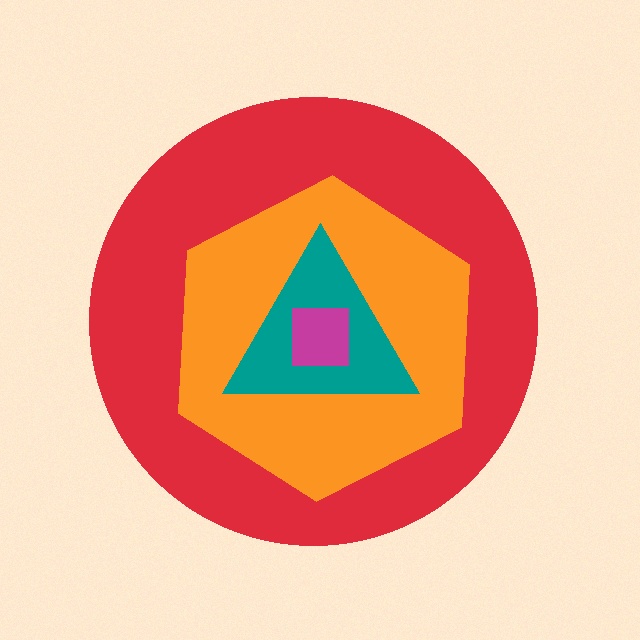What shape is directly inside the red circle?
The orange hexagon.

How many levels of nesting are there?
4.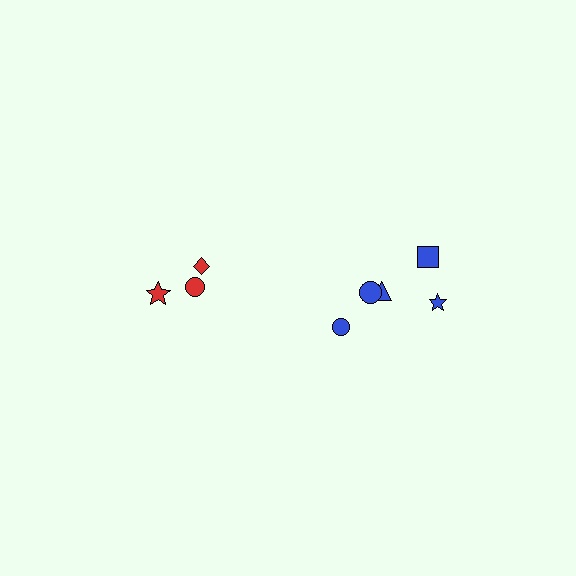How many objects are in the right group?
There are 5 objects.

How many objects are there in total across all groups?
There are 8 objects.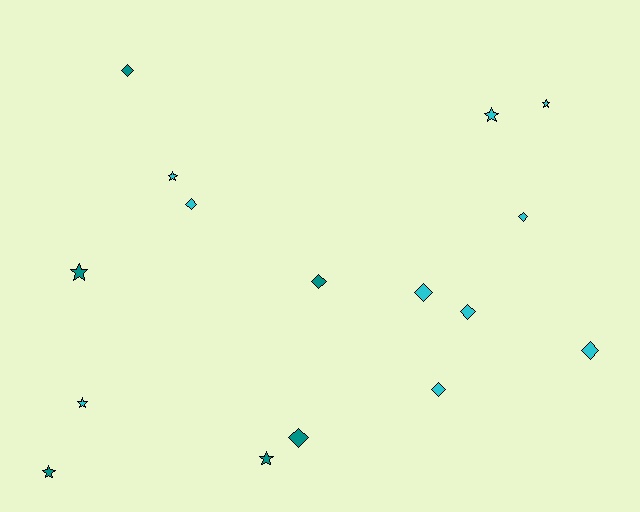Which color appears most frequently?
Cyan, with 10 objects.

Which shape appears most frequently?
Diamond, with 9 objects.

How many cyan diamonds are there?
There are 6 cyan diamonds.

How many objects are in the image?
There are 16 objects.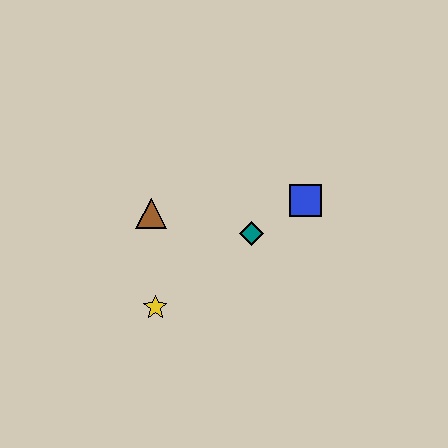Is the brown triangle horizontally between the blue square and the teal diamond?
No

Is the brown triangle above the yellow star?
Yes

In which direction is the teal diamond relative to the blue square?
The teal diamond is to the left of the blue square.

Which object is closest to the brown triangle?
The yellow star is closest to the brown triangle.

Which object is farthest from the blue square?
The yellow star is farthest from the blue square.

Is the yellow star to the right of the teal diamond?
No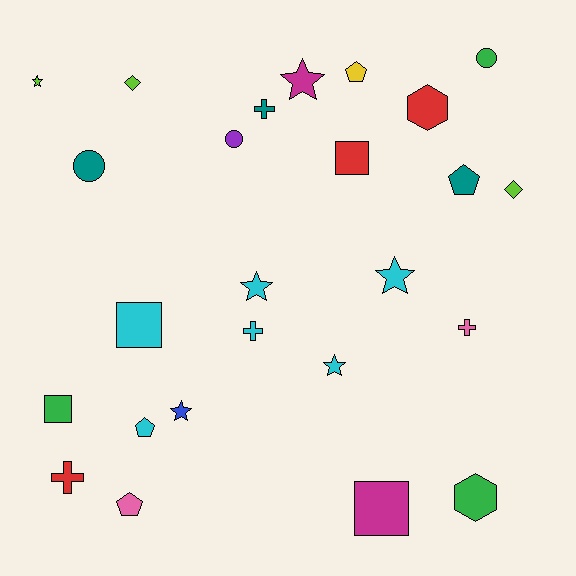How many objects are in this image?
There are 25 objects.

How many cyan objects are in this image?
There are 6 cyan objects.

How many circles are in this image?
There are 3 circles.